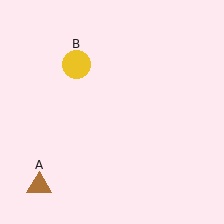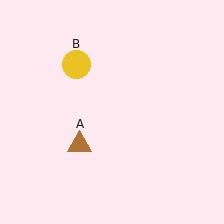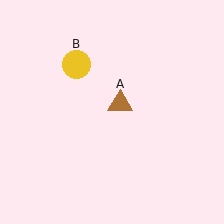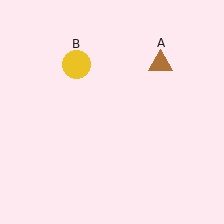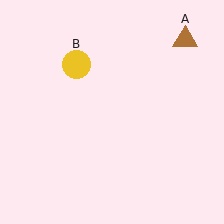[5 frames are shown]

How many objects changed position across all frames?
1 object changed position: brown triangle (object A).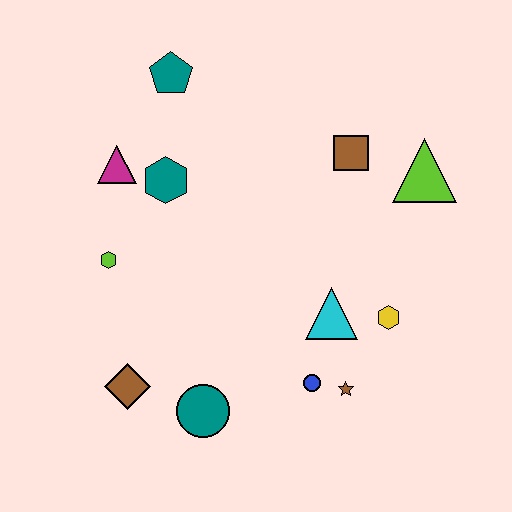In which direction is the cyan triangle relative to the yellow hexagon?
The cyan triangle is to the left of the yellow hexagon.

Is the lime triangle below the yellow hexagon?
No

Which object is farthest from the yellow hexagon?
The teal pentagon is farthest from the yellow hexagon.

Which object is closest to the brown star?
The blue circle is closest to the brown star.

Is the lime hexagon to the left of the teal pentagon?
Yes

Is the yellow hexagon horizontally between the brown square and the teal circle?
No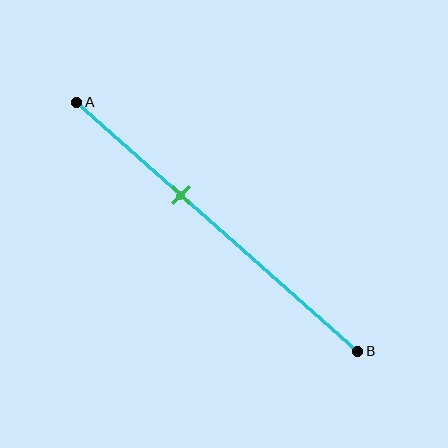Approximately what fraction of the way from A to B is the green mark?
The green mark is approximately 35% of the way from A to B.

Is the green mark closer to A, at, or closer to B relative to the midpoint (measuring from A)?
The green mark is closer to point A than the midpoint of segment AB.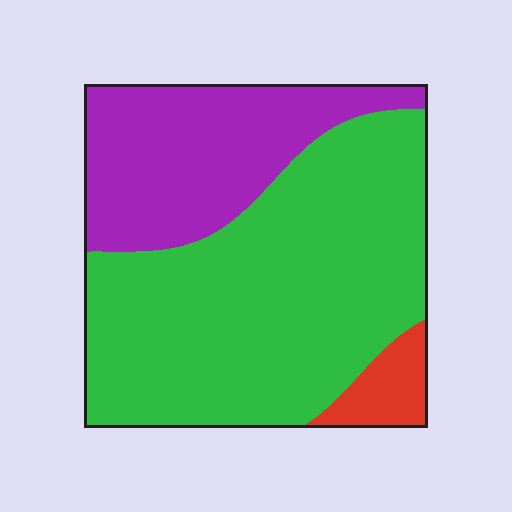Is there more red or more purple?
Purple.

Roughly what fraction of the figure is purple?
Purple covers around 30% of the figure.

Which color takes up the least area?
Red, at roughly 5%.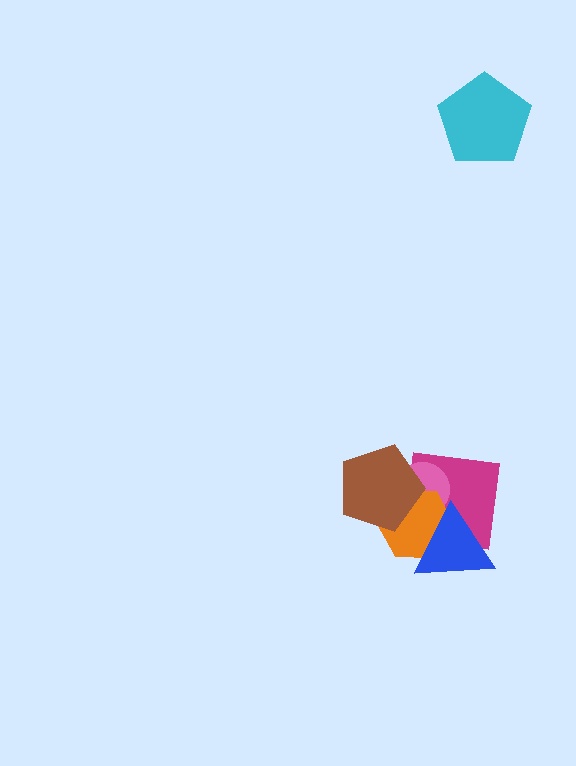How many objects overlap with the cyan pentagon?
0 objects overlap with the cyan pentagon.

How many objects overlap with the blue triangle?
3 objects overlap with the blue triangle.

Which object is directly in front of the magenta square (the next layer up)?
The pink circle is directly in front of the magenta square.